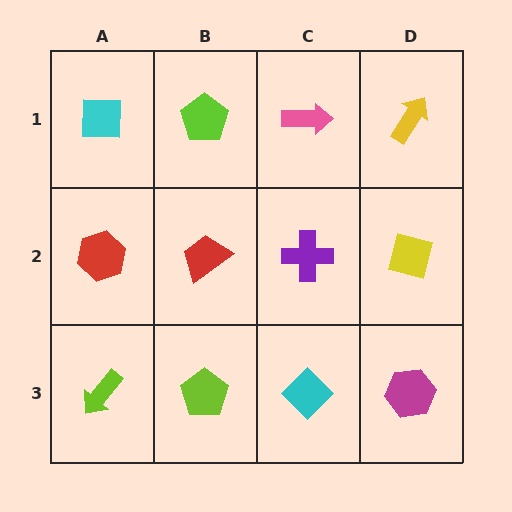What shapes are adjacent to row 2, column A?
A cyan square (row 1, column A), a lime arrow (row 3, column A), a red trapezoid (row 2, column B).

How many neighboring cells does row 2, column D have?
3.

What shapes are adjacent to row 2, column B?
A lime pentagon (row 1, column B), a lime pentagon (row 3, column B), a red hexagon (row 2, column A), a purple cross (row 2, column C).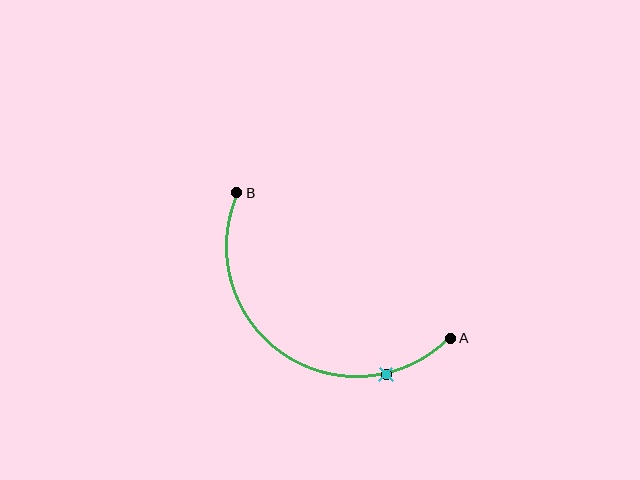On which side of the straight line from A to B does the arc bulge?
The arc bulges below and to the left of the straight line connecting A and B.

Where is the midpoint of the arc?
The arc midpoint is the point on the curve farthest from the straight line joining A and B. It sits below and to the left of that line.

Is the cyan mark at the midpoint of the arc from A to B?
No. The cyan mark lies on the arc but is closer to endpoint A. The arc midpoint would be at the point on the curve equidistant along the arc from both A and B.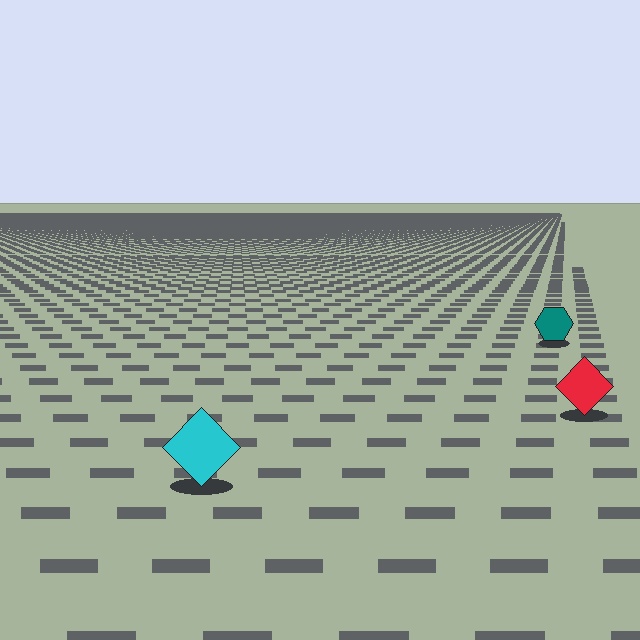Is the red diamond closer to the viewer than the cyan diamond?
No. The cyan diamond is closer — you can tell from the texture gradient: the ground texture is coarser near it.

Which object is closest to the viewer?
The cyan diamond is closest. The texture marks near it are larger and more spread out.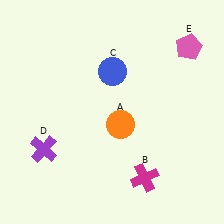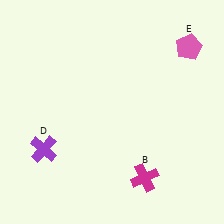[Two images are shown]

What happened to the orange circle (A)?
The orange circle (A) was removed in Image 2. It was in the bottom-right area of Image 1.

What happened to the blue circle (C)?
The blue circle (C) was removed in Image 2. It was in the top-right area of Image 1.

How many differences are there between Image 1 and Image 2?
There are 2 differences between the two images.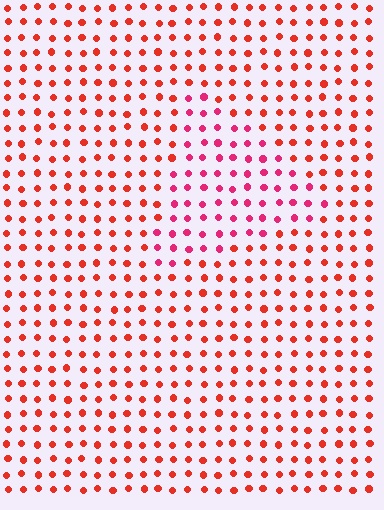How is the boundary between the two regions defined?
The boundary is defined purely by a slight shift in hue (about 29 degrees). Spacing, size, and orientation are identical on both sides.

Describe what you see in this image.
The image is filled with small red elements in a uniform arrangement. A triangle-shaped region is visible where the elements are tinted to a slightly different hue, forming a subtle color boundary.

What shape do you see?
I see a triangle.